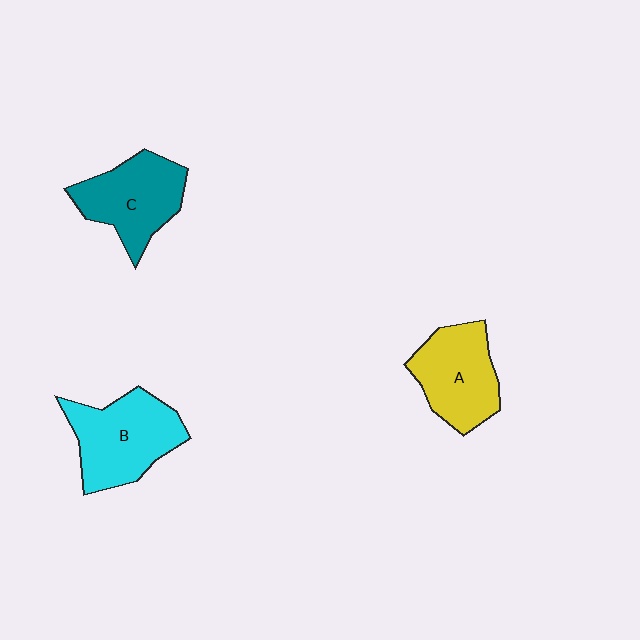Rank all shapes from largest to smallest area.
From largest to smallest: B (cyan), C (teal), A (yellow).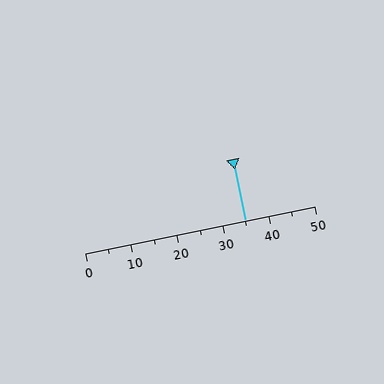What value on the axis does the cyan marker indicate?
The marker indicates approximately 35.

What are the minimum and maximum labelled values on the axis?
The axis runs from 0 to 50.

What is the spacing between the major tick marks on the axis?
The major ticks are spaced 10 apart.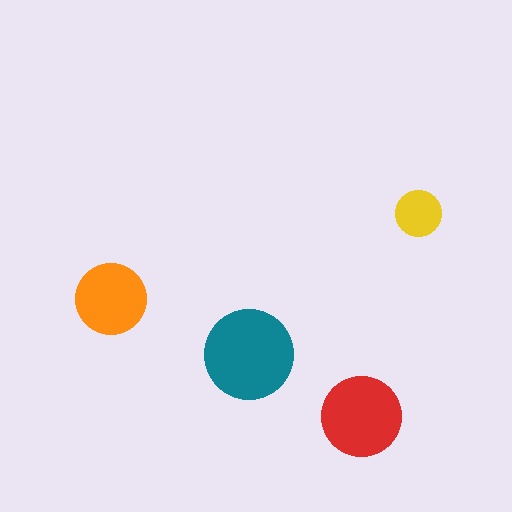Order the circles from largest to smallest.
the teal one, the red one, the orange one, the yellow one.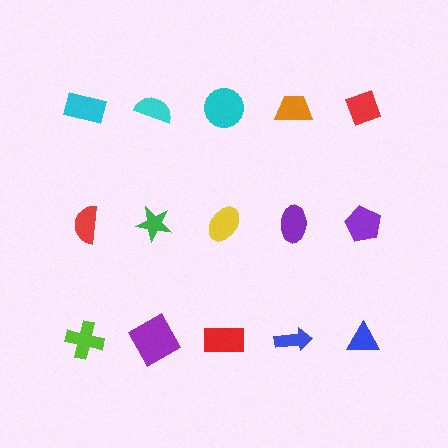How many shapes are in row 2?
5 shapes.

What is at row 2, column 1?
A red semicircle.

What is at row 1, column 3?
A cyan circle.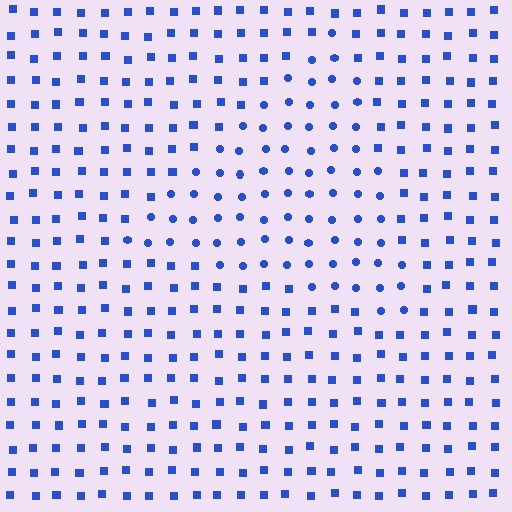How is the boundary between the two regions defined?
The boundary is defined by a change in element shape: circles inside vs. squares outside. All elements share the same color and spacing.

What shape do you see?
I see a triangle.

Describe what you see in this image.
The image is filled with small blue elements arranged in a uniform grid. A triangle-shaped region contains circles, while the surrounding area contains squares. The boundary is defined purely by the change in element shape.